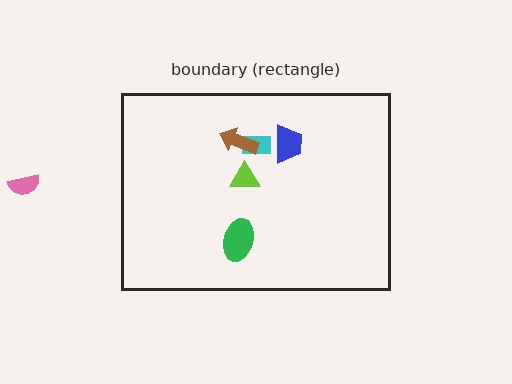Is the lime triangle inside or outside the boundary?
Inside.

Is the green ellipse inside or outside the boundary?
Inside.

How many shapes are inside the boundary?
5 inside, 1 outside.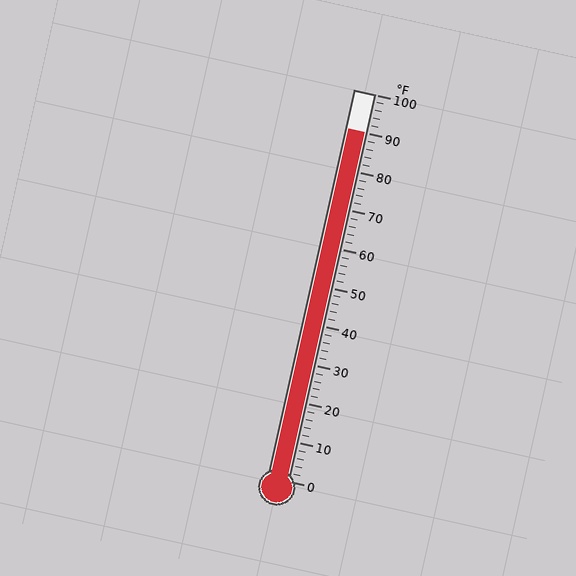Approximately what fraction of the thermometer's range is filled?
The thermometer is filled to approximately 90% of its range.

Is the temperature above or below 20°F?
The temperature is above 20°F.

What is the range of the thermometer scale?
The thermometer scale ranges from 0°F to 100°F.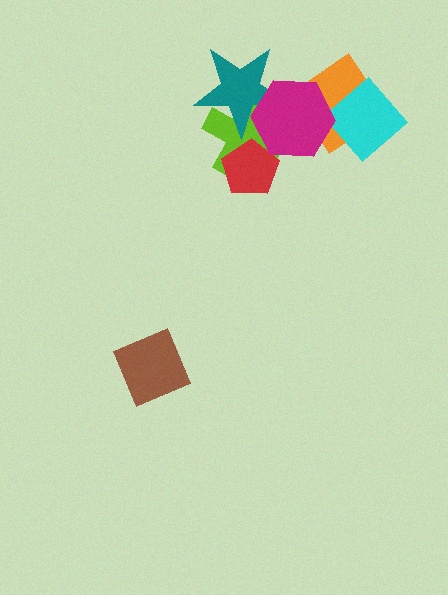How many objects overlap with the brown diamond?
0 objects overlap with the brown diamond.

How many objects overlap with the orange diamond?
2 objects overlap with the orange diamond.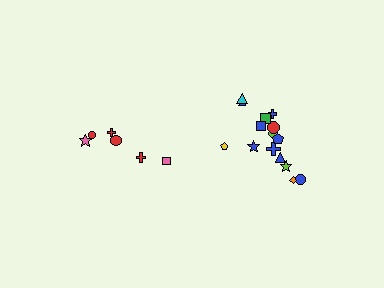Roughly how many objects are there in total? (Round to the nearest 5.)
Roughly 20 objects in total.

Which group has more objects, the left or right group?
The right group.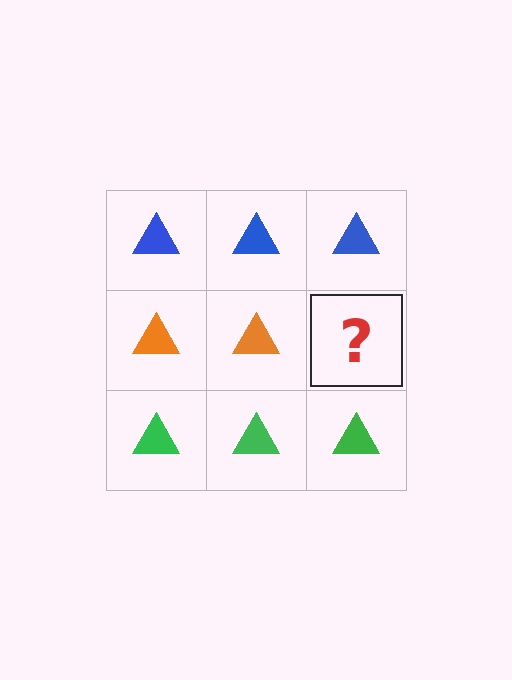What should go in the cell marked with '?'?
The missing cell should contain an orange triangle.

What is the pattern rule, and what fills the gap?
The rule is that each row has a consistent color. The gap should be filled with an orange triangle.